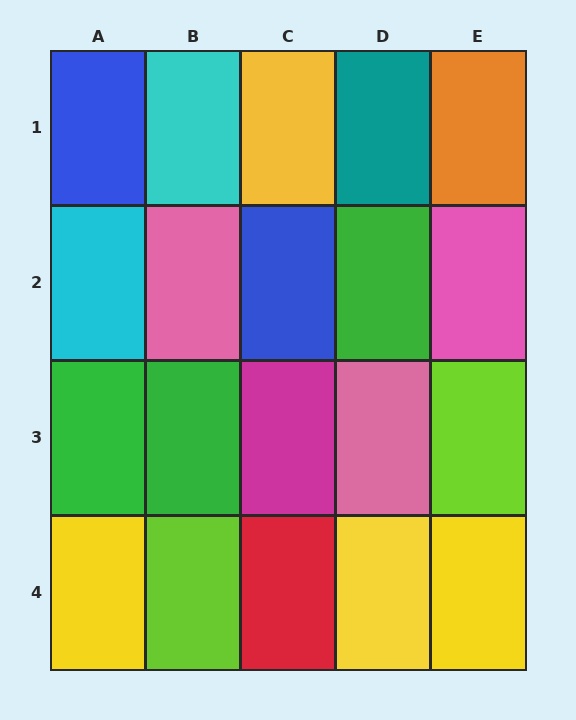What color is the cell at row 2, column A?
Cyan.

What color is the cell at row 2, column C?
Blue.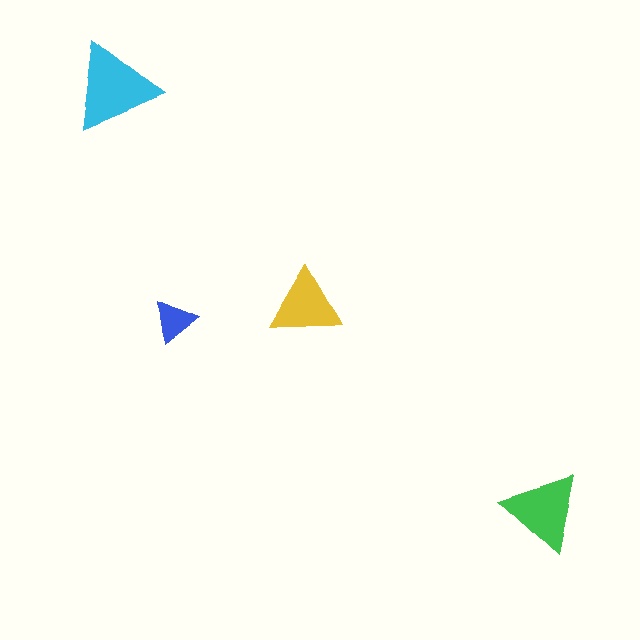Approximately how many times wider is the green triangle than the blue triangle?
About 2 times wider.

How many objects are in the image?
There are 4 objects in the image.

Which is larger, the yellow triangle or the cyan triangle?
The cyan one.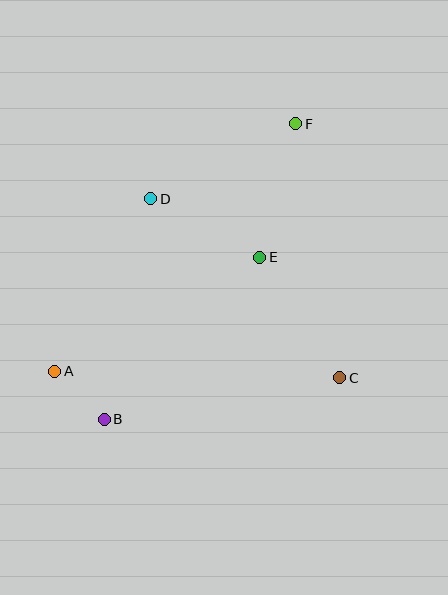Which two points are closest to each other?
Points A and B are closest to each other.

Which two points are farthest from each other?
Points B and F are farthest from each other.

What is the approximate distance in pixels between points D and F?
The distance between D and F is approximately 163 pixels.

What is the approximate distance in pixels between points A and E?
The distance between A and E is approximately 235 pixels.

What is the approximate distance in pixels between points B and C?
The distance between B and C is approximately 239 pixels.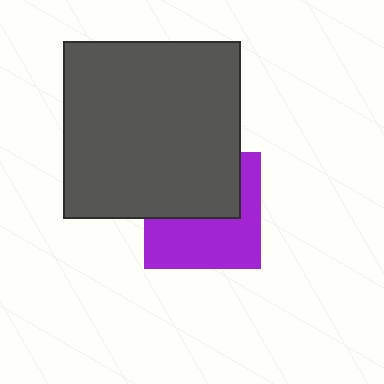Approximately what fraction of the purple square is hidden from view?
Roughly 48% of the purple square is hidden behind the dark gray square.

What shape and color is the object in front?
The object in front is a dark gray square.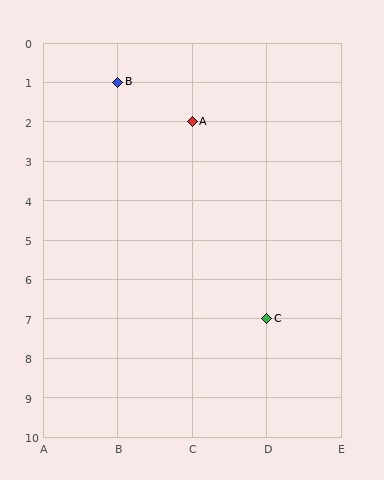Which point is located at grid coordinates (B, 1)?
Point B is at (B, 1).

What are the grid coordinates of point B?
Point B is at grid coordinates (B, 1).